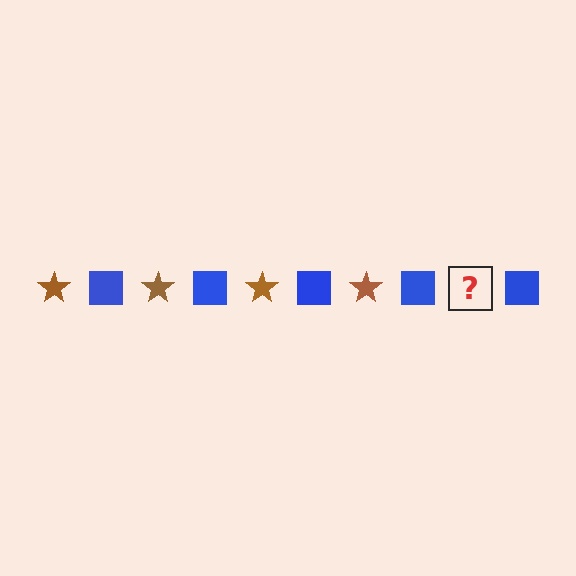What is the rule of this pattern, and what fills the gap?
The rule is that the pattern alternates between brown star and blue square. The gap should be filled with a brown star.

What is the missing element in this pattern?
The missing element is a brown star.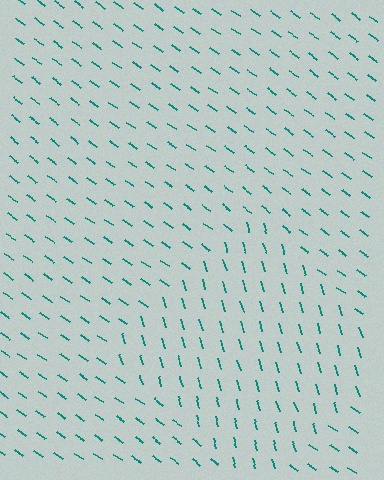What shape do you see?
I see a diamond.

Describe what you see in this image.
The image is filled with small teal line segments. A diamond region in the image has lines oriented differently from the surrounding lines, creating a visible texture boundary.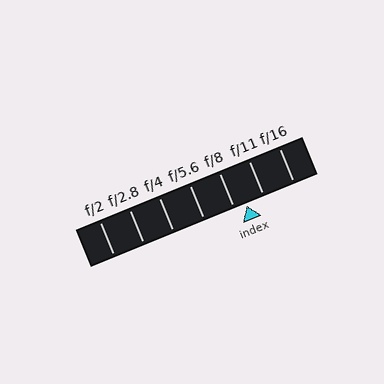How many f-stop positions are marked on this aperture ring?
There are 7 f-stop positions marked.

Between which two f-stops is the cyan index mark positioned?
The index mark is between f/8 and f/11.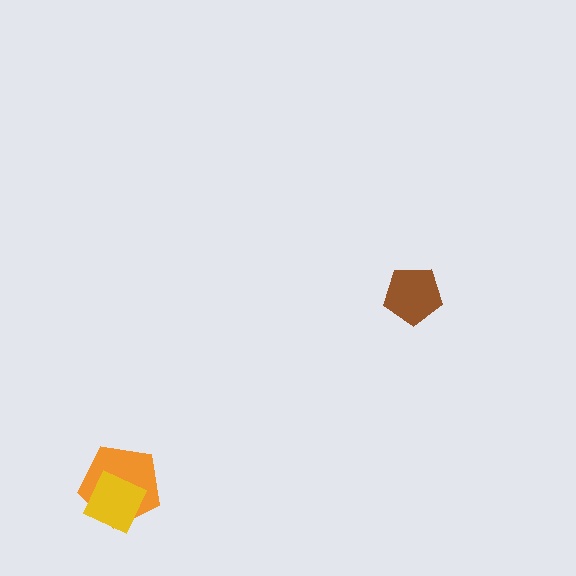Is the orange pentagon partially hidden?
Yes, it is partially covered by another shape.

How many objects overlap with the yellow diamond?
1 object overlaps with the yellow diamond.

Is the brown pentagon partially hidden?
No, no other shape covers it.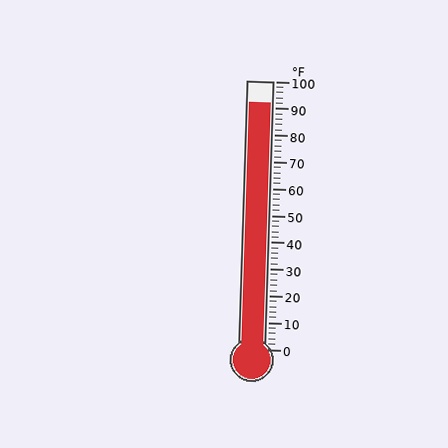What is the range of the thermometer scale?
The thermometer scale ranges from 0°F to 100°F.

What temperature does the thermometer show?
The thermometer shows approximately 92°F.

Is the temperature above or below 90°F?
The temperature is above 90°F.